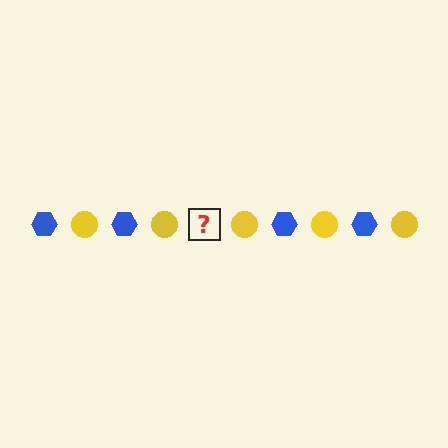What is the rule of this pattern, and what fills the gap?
The rule is that the pattern alternates between blue hexagon and yellow circle. The gap should be filled with a blue hexagon.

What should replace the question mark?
The question mark should be replaced with a blue hexagon.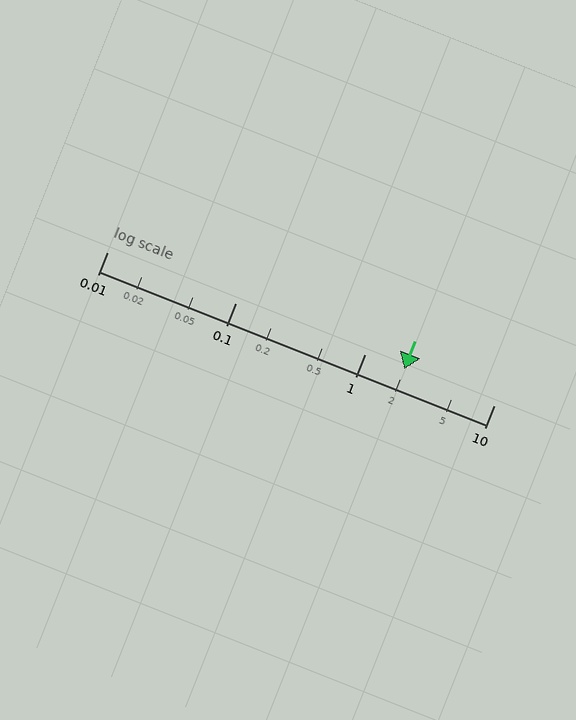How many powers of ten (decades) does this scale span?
The scale spans 3 decades, from 0.01 to 10.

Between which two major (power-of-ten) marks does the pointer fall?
The pointer is between 1 and 10.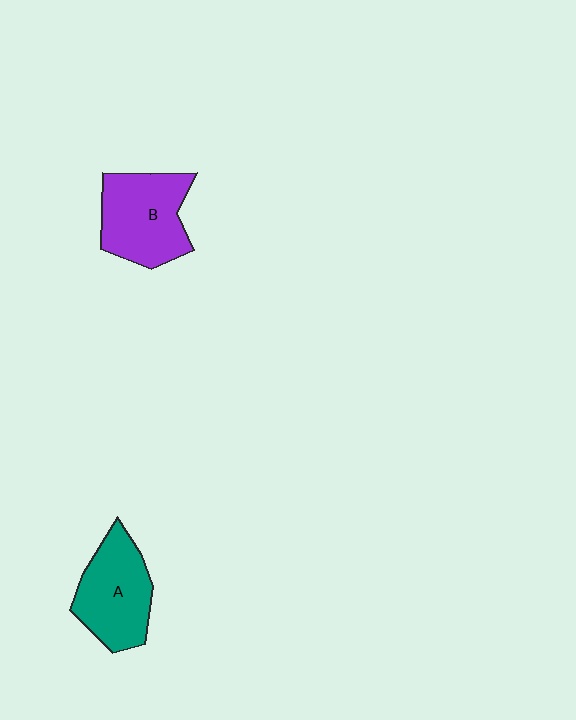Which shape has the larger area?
Shape B (purple).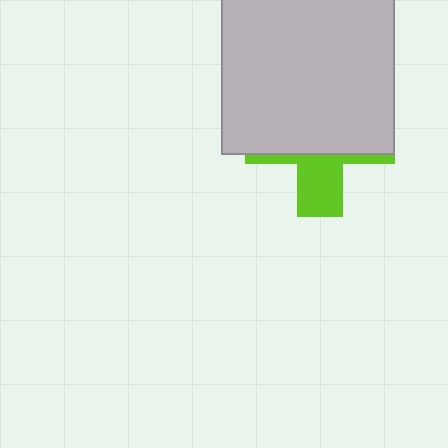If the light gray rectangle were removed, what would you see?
You would see the complete lime cross.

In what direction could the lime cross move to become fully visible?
The lime cross could move down. That would shift it out from behind the light gray rectangle entirely.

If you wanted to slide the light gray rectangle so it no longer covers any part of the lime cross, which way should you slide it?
Slide it up — that is the most direct way to separate the two shapes.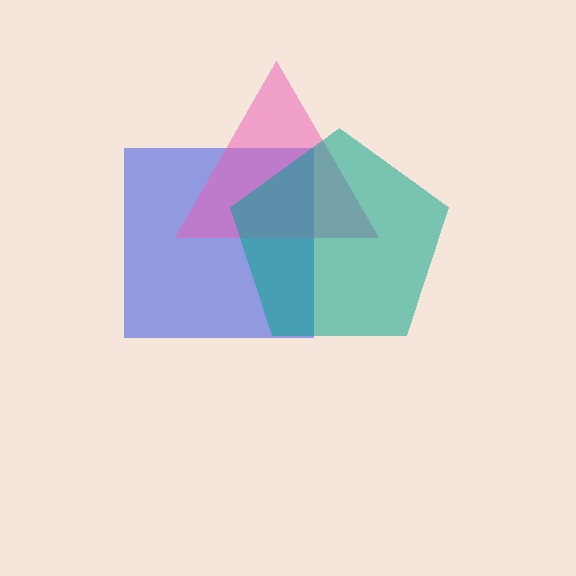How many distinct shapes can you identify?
There are 3 distinct shapes: a blue square, a pink triangle, a teal pentagon.